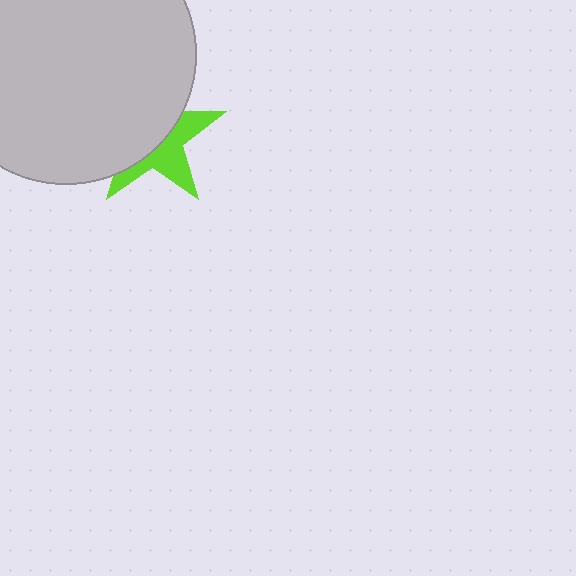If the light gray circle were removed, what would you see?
You would see the complete lime star.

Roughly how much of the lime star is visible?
A small part of it is visible (roughly 42%).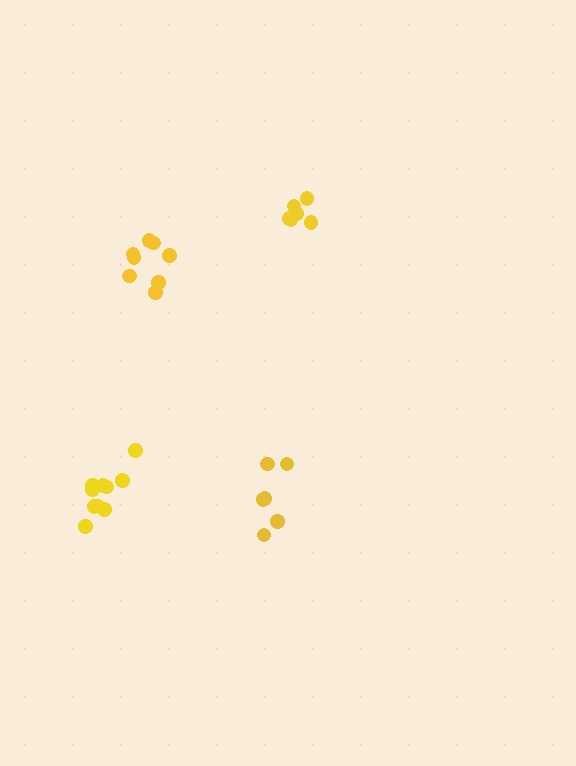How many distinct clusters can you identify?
There are 4 distinct clusters.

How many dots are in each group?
Group 1: 6 dots, Group 2: 8 dots, Group 3: 10 dots, Group 4: 6 dots (30 total).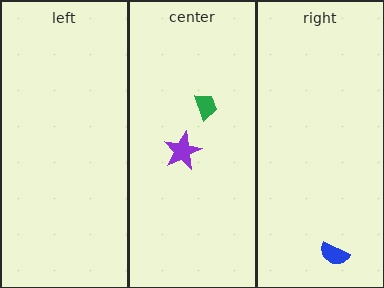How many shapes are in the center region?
2.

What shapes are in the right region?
The blue semicircle.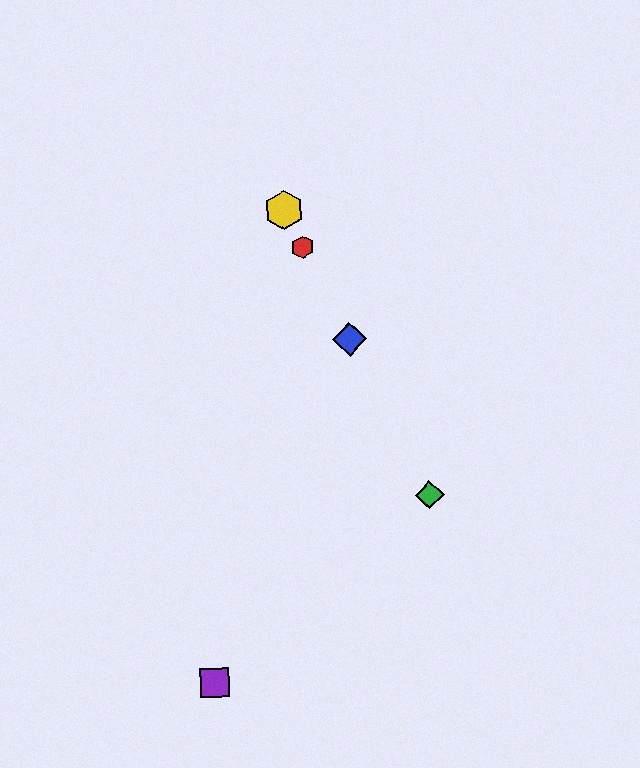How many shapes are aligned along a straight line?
4 shapes (the red hexagon, the blue diamond, the green diamond, the yellow hexagon) are aligned along a straight line.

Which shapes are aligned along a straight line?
The red hexagon, the blue diamond, the green diamond, the yellow hexagon are aligned along a straight line.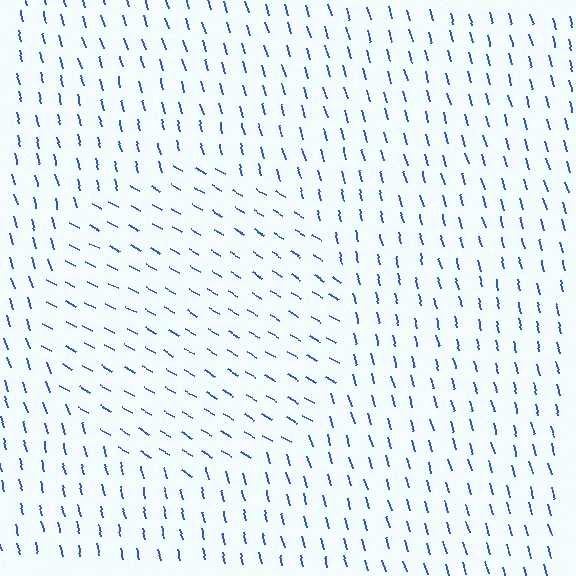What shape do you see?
I see a circle.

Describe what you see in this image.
The image is filled with small blue line segments. A circle region in the image has lines oriented differently from the surrounding lines, creating a visible texture boundary.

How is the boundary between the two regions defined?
The boundary is defined purely by a change in line orientation (approximately 45 degrees difference). All lines are the same color and thickness.